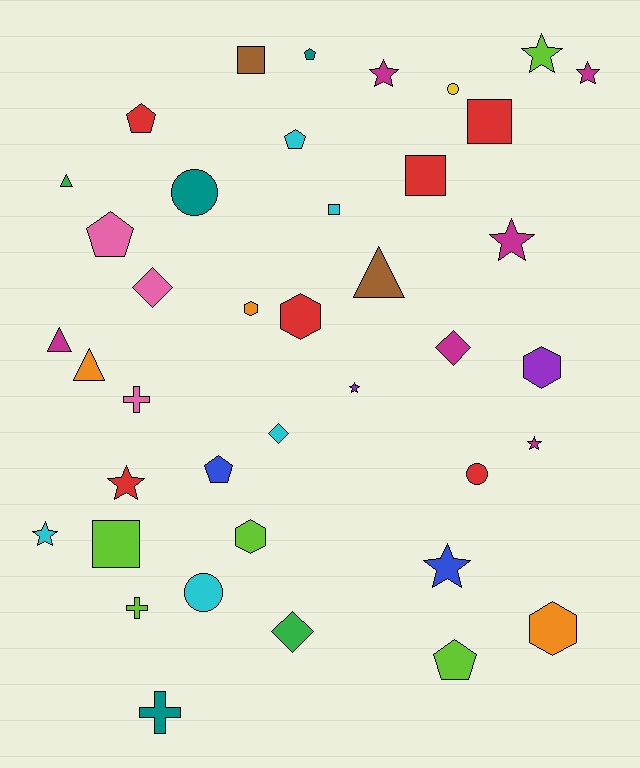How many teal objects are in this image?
There are 3 teal objects.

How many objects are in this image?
There are 40 objects.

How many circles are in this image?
There are 4 circles.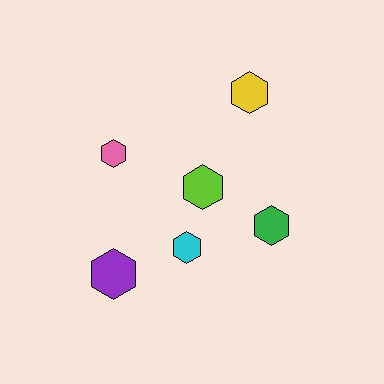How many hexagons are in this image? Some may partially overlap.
There are 6 hexagons.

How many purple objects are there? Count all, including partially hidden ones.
There is 1 purple object.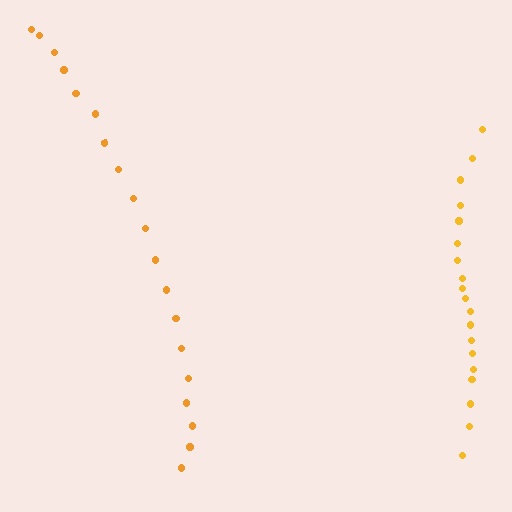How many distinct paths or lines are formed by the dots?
There are 2 distinct paths.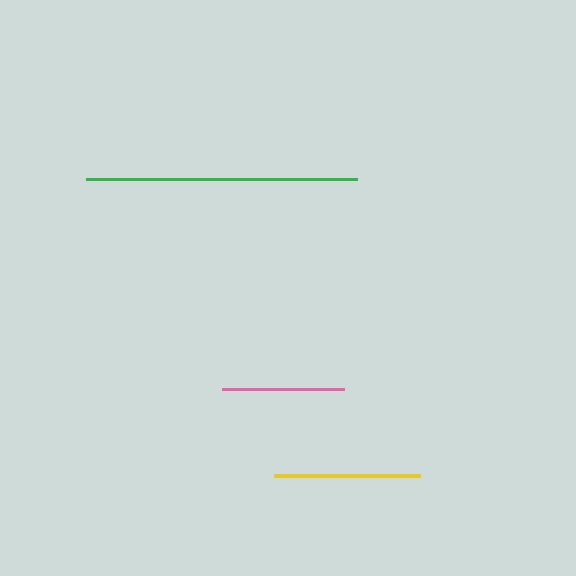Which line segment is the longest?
The green line is the longest at approximately 272 pixels.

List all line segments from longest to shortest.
From longest to shortest: green, yellow, pink.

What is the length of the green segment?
The green segment is approximately 272 pixels long.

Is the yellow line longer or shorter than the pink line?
The yellow line is longer than the pink line.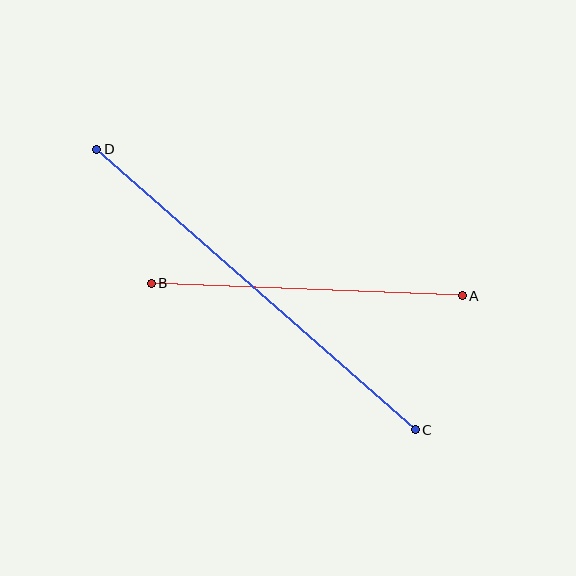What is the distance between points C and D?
The distance is approximately 424 pixels.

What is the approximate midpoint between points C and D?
The midpoint is at approximately (256, 290) pixels.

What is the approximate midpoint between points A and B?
The midpoint is at approximately (307, 290) pixels.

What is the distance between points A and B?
The distance is approximately 311 pixels.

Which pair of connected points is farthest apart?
Points C and D are farthest apart.